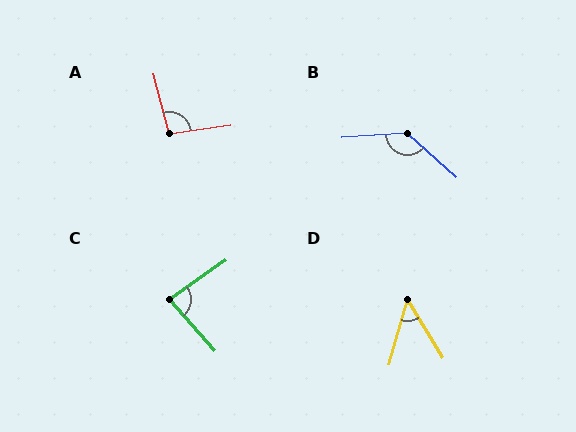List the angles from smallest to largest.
D (47°), C (84°), A (96°), B (134°).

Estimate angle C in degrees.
Approximately 84 degrees.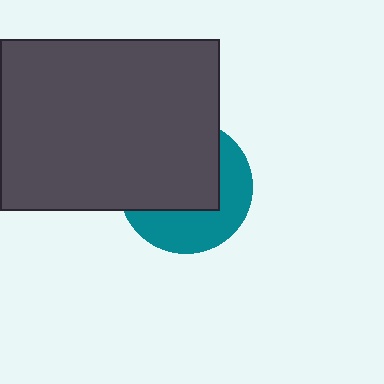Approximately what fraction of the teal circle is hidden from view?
Roughly 57% of the teal circle is hidden behind the dark gray rectangle.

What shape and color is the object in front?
The object in front is a dark gray rectangle.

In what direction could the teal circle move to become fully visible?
The teal circle could move toward the lower-right. That would shift it out from behind the dark gray rectangle entirely.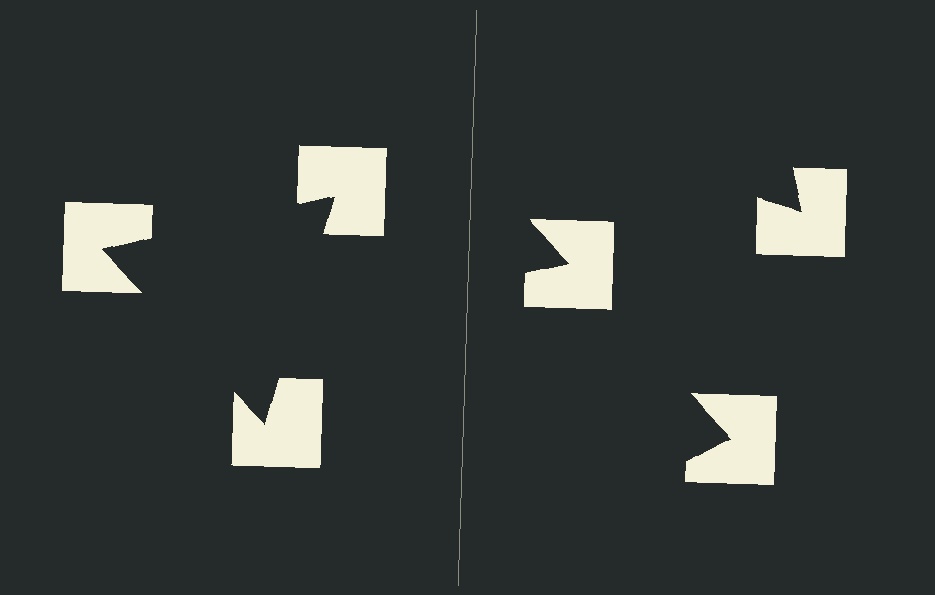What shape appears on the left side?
An illusory triangle.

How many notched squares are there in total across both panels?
6 — 3 on each side.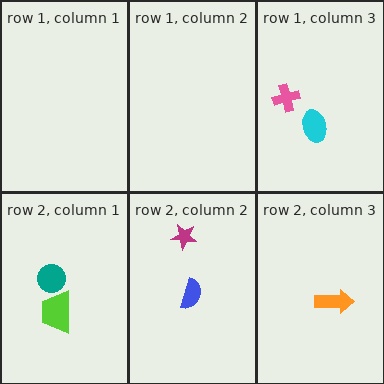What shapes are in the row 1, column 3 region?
The cyan ellipse, the pink cross.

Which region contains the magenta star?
The row 2, column 2 region.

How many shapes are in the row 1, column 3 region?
2.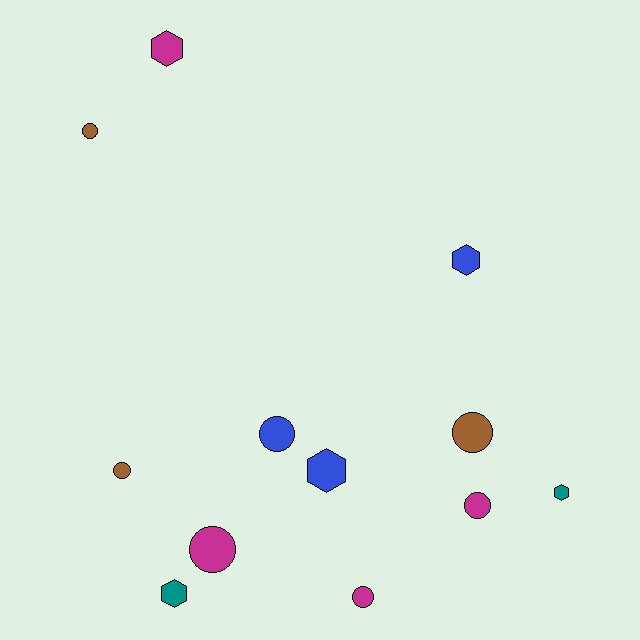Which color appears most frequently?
Magenta, with 4 objects.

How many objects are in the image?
There are 12 objects.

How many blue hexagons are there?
There are 2 blue hexagons.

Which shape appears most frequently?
Circle, with 7 objects.